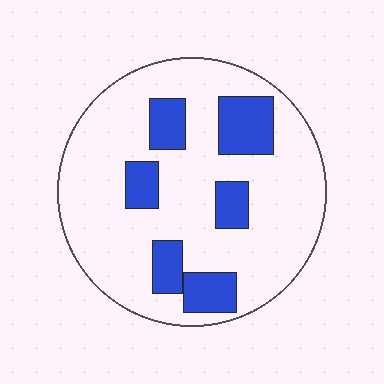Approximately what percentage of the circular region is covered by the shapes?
Approximately 20%.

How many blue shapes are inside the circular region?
6.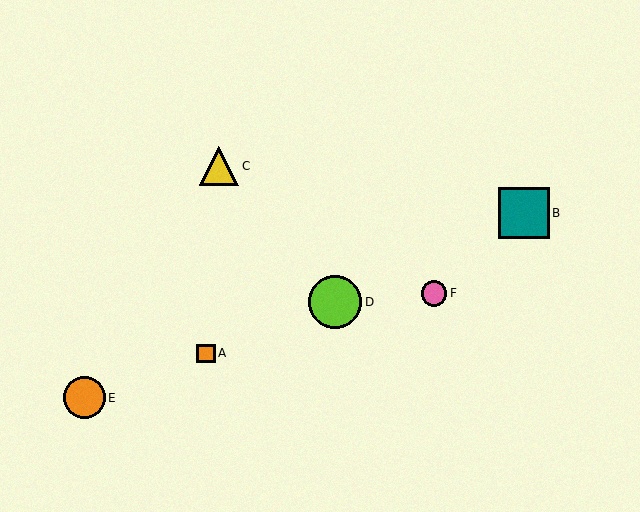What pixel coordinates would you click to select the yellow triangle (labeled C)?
Click at (219, 166) to select the yellow triangle C.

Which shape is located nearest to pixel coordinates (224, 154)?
The yellow triangle (labeled C) at (219, 166) is nearest to that location.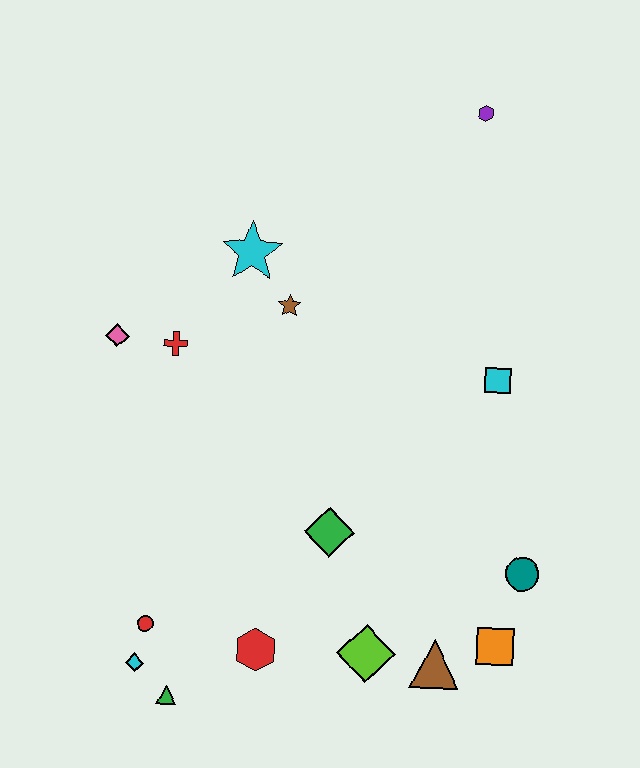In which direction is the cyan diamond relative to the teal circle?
The cyan diamond is to the left of the teal circle.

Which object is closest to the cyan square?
The teal circle is closest to the cyan square.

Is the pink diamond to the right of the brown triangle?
No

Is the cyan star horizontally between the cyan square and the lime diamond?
No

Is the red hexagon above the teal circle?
No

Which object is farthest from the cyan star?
The orange square is farthest from the cyan star.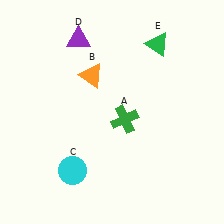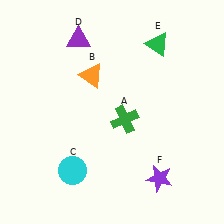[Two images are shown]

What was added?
A purple star (F) was added in Image 2.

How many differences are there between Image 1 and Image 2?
There is 1 difference between the two images.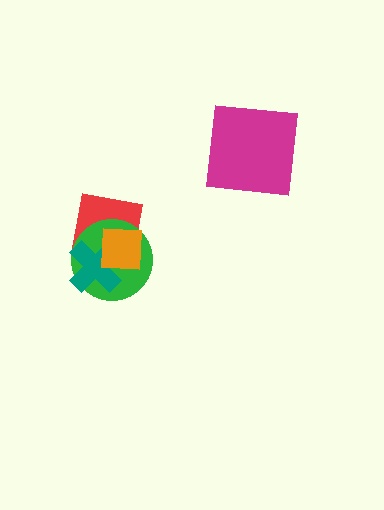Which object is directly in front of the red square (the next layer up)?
The green circle is directly in front of the red square.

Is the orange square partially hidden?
No, no other shape covers it.